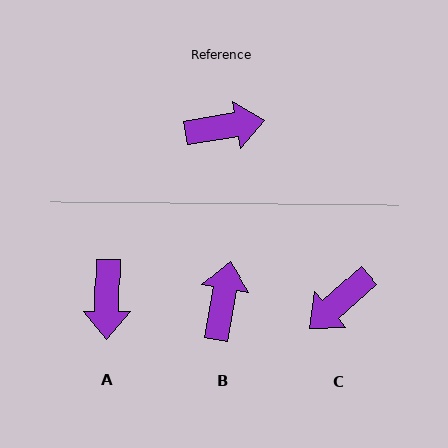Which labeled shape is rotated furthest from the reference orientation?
C, about 148 degrees away.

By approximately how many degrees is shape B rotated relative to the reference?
Approximately 71 degrees counter-clockwise.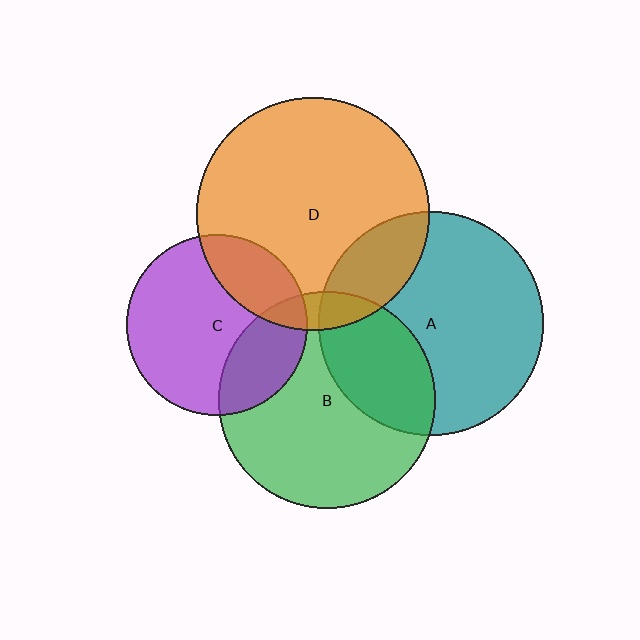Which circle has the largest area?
Circle D (orange).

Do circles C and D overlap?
Yes.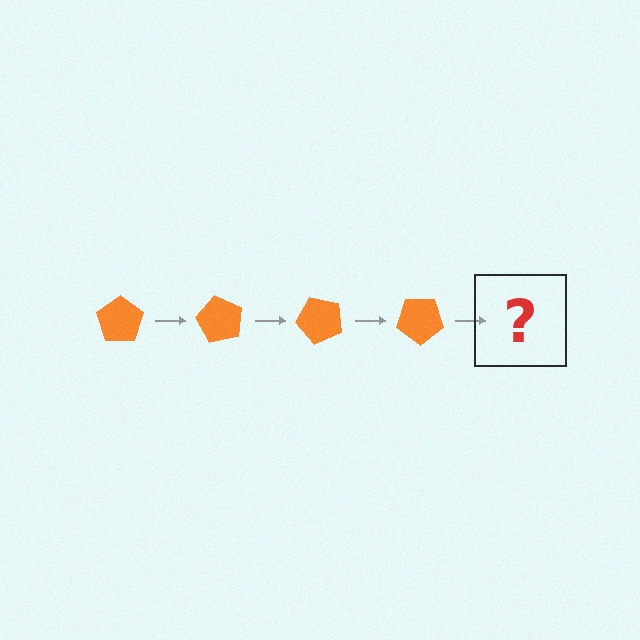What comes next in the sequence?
The next element should be an orange pentagon rotated 240 degrees.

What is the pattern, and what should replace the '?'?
The pattern is that the pentagon rotates 60 degrees each step. The '?' should be an orange pentagon rotated 240 degrees.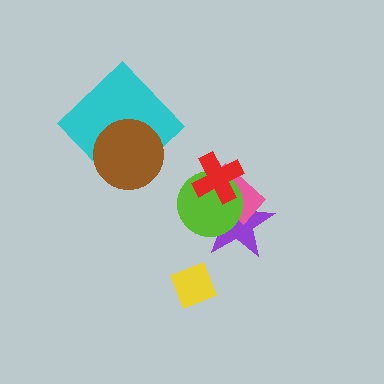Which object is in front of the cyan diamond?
The brown circle is in front of the cyan diamond.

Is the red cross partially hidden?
No, no other shape covers it.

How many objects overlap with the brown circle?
1 object overlaps with the brown circle.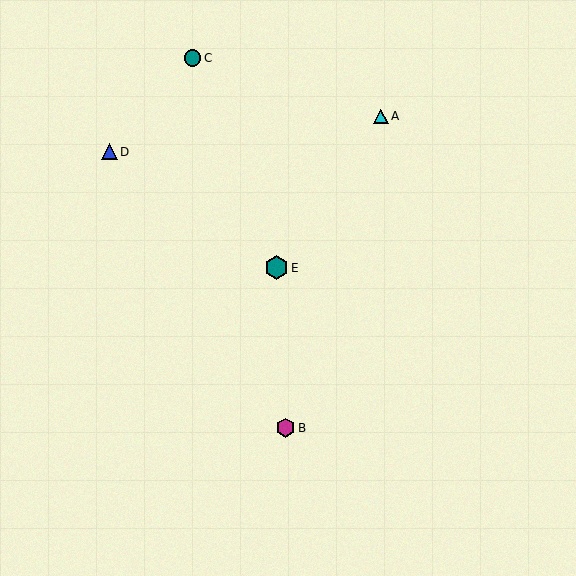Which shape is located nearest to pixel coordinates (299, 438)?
The magenta hexagon (labeled B) at (286, 428) is nearest to that location.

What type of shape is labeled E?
Shape E is a teal hexagon.